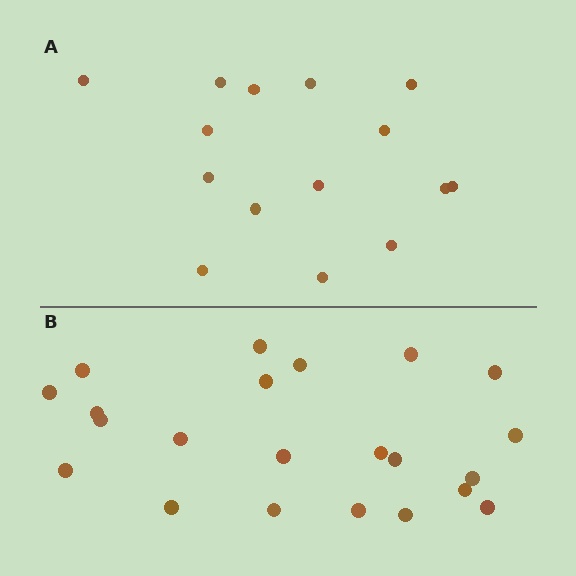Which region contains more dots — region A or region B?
Region B (the bottom region) has more dots.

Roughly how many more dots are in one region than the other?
Region B has roughly 8 or so more dots than region A.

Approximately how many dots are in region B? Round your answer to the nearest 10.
About 20 dots. (The exact count is 22, which rounds to 20.)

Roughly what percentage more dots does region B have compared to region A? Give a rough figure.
About 45% more.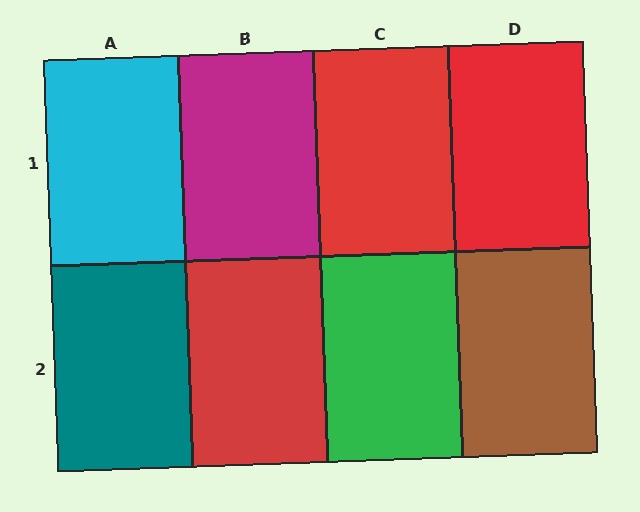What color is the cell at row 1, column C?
Red.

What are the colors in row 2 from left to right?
Teal, red, green, brown.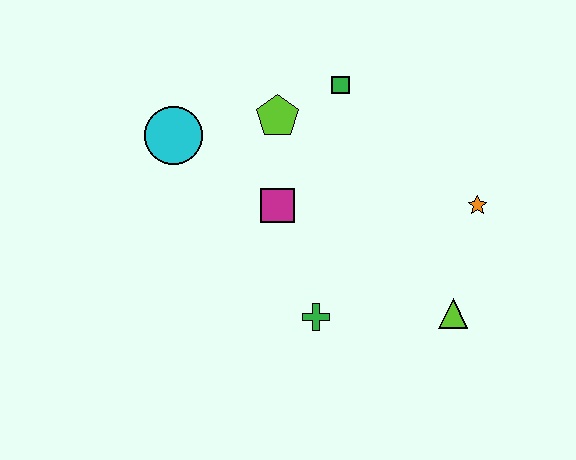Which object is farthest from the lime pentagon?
The lime triangle is farthest from the lime pentagon.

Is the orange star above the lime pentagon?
No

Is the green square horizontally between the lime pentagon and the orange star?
Yes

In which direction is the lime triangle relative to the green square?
The lime triangle is below the green square.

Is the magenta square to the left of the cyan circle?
No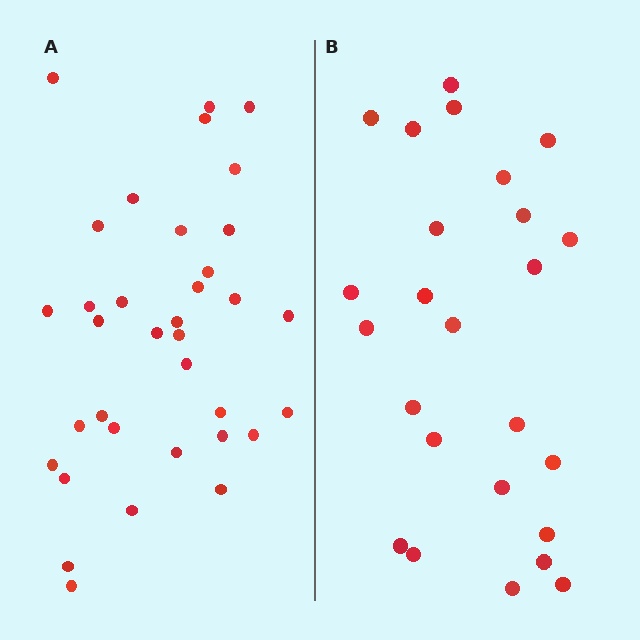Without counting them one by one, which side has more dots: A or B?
Region A (the left region) has more dots.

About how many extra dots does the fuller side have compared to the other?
Region A has roughly 10 or so more dots than region B.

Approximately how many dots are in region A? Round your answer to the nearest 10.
About 40 dots. (The exact count is 35, which rounds to 40.)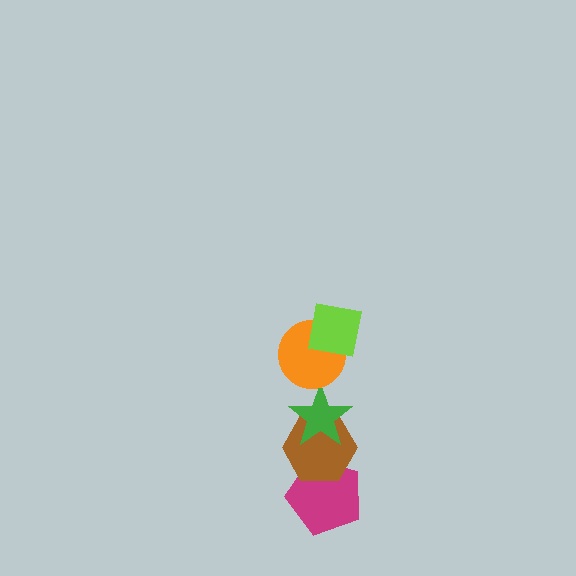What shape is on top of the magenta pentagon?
The brown hexagon is on top of the magenta pentagon.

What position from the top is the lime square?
The lime square is 1st from the top.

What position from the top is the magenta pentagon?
The magenta pentagon is 5th from the top.